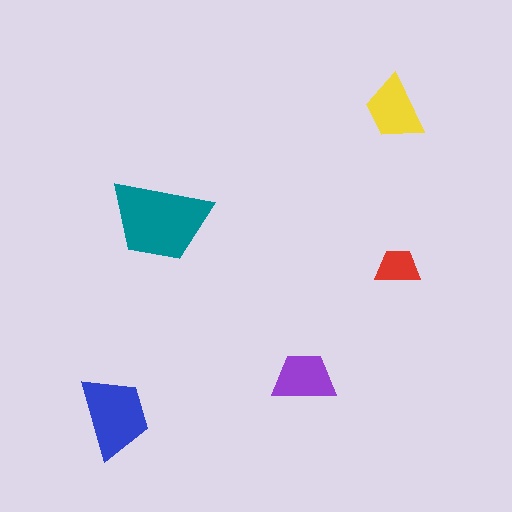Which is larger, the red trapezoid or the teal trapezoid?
The teal one.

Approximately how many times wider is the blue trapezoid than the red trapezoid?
About 2 times wider.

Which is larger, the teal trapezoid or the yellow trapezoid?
The teal one.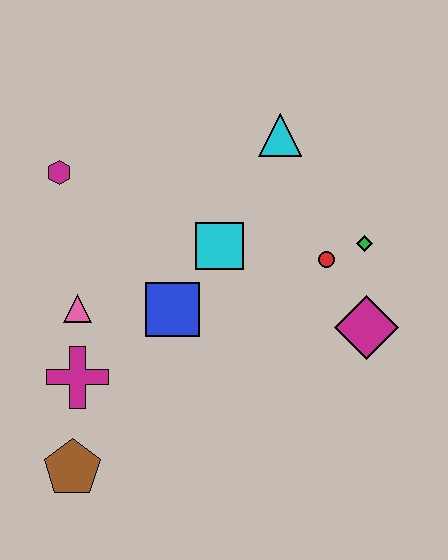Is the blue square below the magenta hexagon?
Yes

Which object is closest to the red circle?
The green diamond is closest to the red circle.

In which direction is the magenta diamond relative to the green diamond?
The magenta diamond is below the green diamond.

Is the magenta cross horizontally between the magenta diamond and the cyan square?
No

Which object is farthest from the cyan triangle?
The brown pentagon is farthest from the cyan triangle.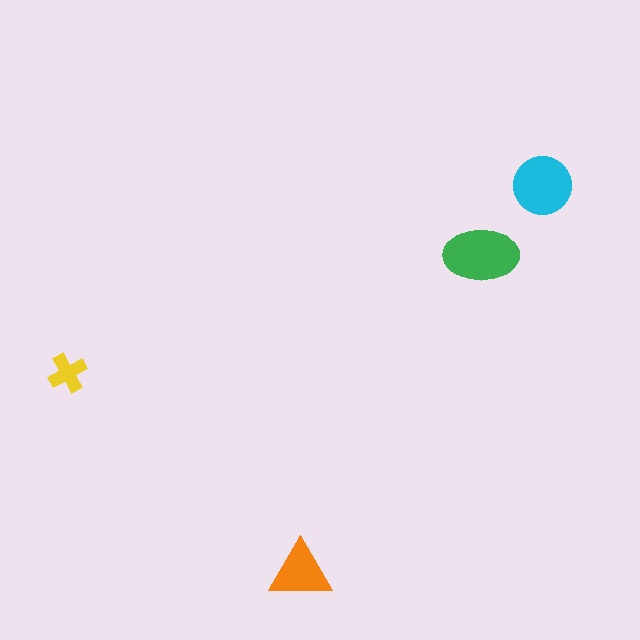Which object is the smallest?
The yellow cross.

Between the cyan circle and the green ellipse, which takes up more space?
The green ellipse.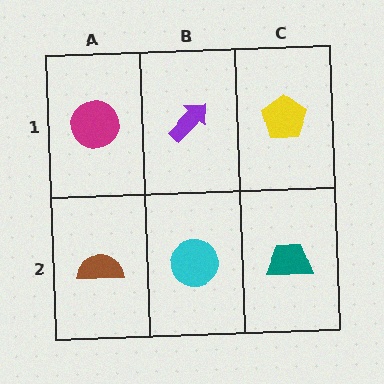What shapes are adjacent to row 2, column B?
A purple arrow (row 1, column B), a brown semicircle (row 2, column A), a teal trapezoid (row 2, column C).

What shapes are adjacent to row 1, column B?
A cyan circle (row 2, column B), a magenta circle (row 1, column A), a yellow pentagon (row 1, column C).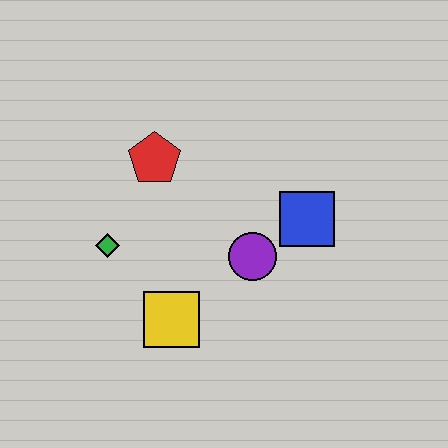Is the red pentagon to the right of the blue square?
No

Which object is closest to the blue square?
The purple circle is closest to the blue square.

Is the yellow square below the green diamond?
Yes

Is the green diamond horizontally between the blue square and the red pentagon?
No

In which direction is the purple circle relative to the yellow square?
The purple circle is to the right of the yellow square.